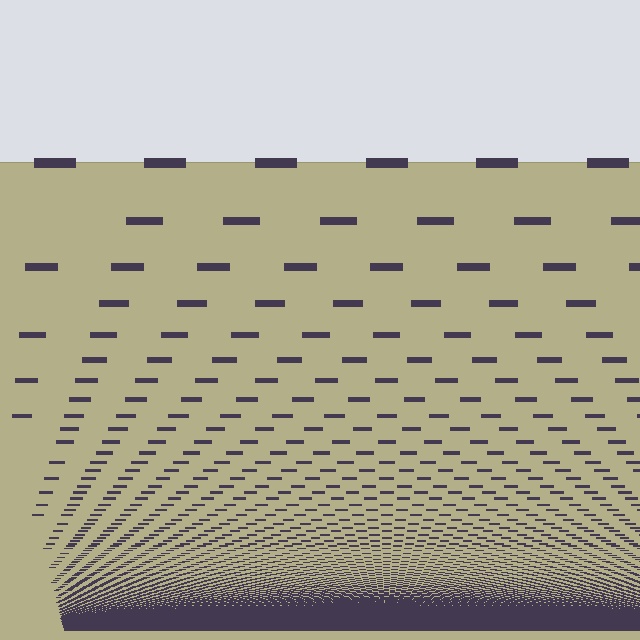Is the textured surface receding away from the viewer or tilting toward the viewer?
The surface appears to tilt toward the viewer. Texture elements get larger and sparser toward the top.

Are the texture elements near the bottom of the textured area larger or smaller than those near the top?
Smaller. The gradient is inverted — elements near the bottom are smaller and denser.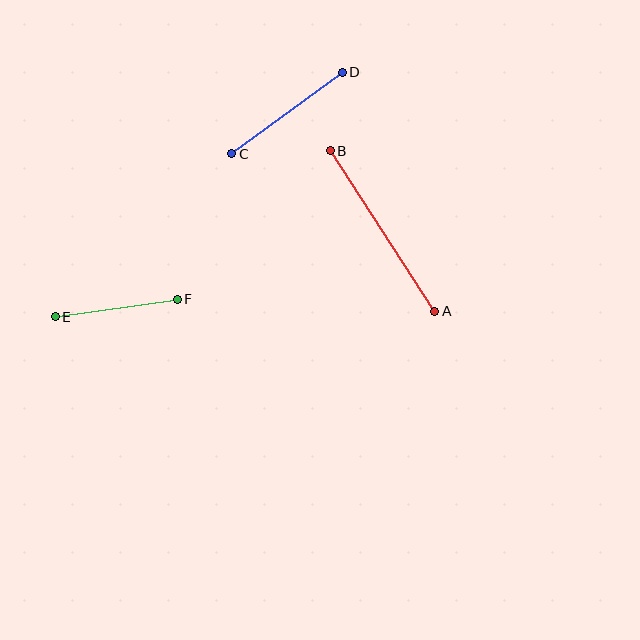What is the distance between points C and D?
The distance is approximately 137 pixels.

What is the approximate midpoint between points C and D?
The midpoint is at approximately (287, 113) pixels.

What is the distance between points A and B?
The distance is approximately 192 pixels.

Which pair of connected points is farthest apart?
Points A and B are farthest apart.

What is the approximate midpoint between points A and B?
The midpoint is at approximately (383, 231) pixels.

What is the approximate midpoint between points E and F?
The midpoint is at approximately (116, 308) pixels.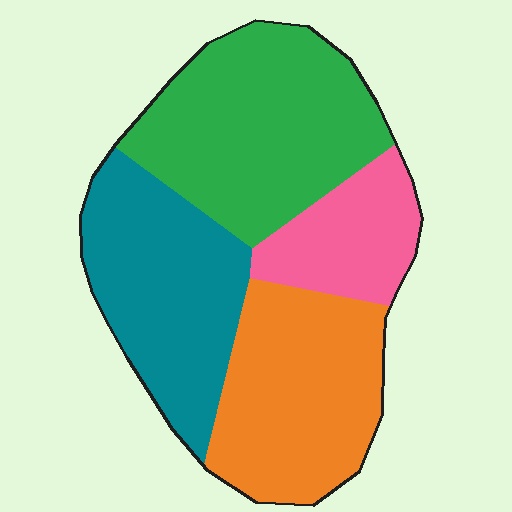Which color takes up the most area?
Green, at roughly 30%.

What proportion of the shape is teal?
Teal covers around 25% of the shape.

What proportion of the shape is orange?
Orange covers about 25% of the shape.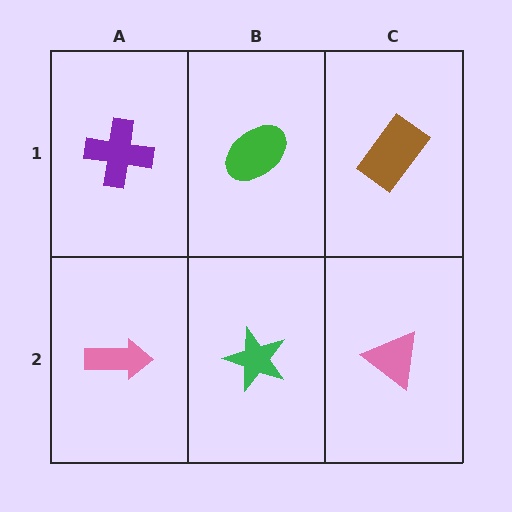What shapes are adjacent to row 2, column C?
A brown rectangle (row 1, column C), a green star (row 2, column B).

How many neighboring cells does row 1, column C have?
2.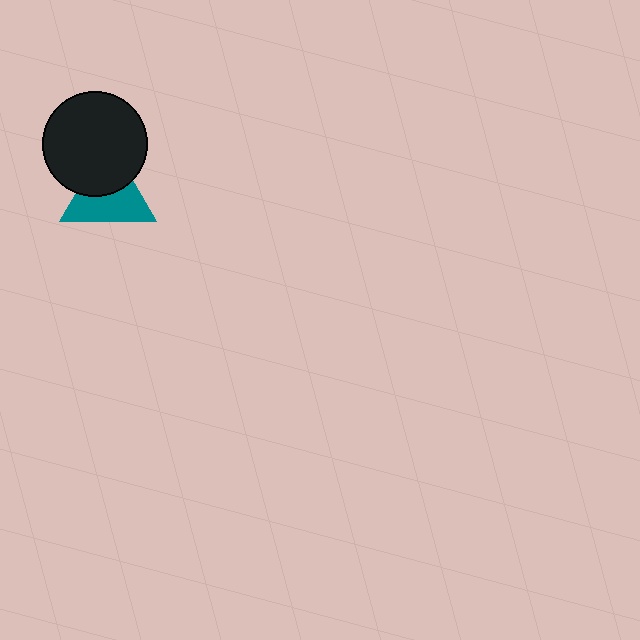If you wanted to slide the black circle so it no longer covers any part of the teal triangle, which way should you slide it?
Slide it up — that is the most direct way to separate the two shapes.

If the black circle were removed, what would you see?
You would see the complete teal triangle.